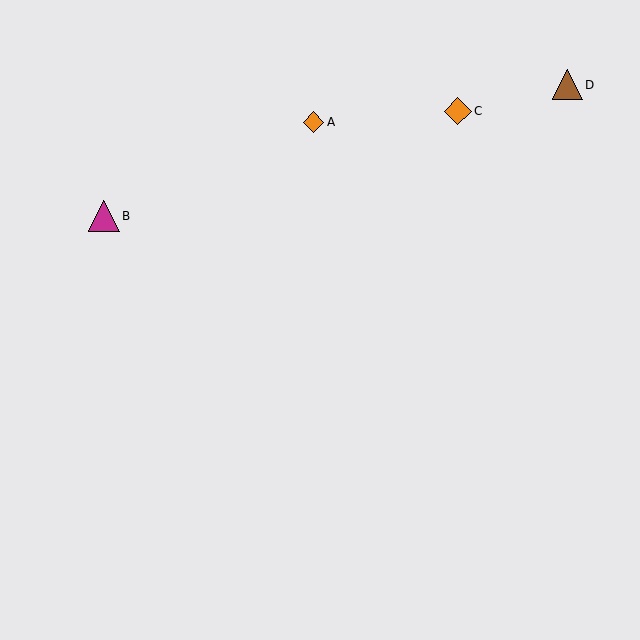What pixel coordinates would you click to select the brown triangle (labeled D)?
Click at (567, 85) to select the brown triangle D.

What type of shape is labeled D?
Shape D is a brown triangle.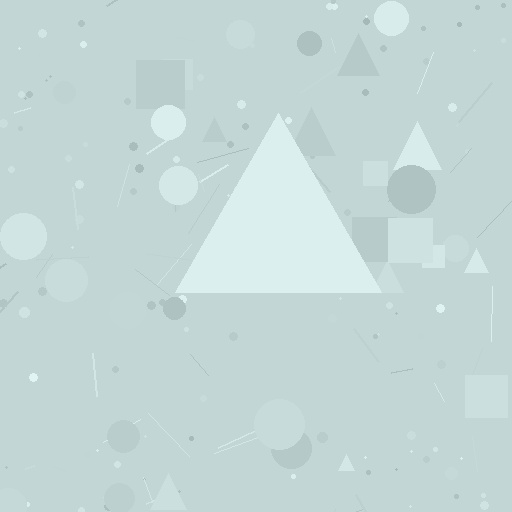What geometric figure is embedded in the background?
A triangle is embedded in the background.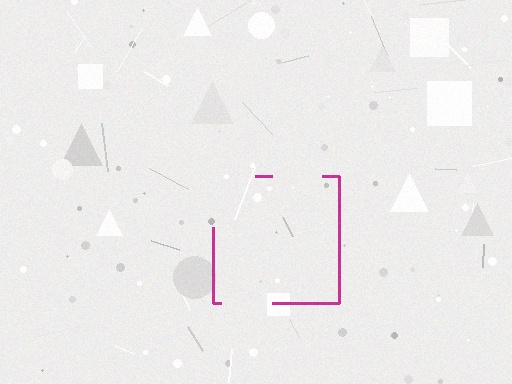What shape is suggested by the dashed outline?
The dashed outline suggests a square.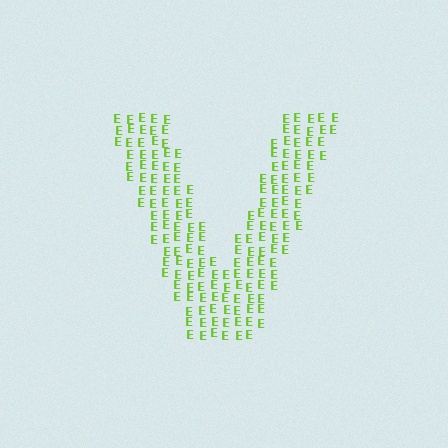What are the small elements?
The small elements are letter E's.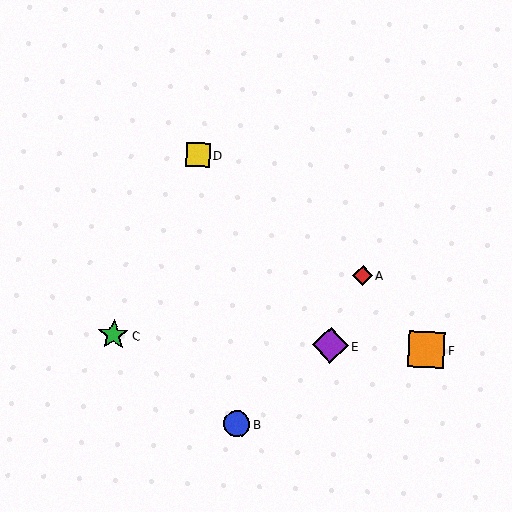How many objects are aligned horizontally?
3 objects (C, E, F) are aligned horizontally.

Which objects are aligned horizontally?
Objects C, E, F are aligned horizontally.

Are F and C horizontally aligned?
Yes, both are at y≈350.